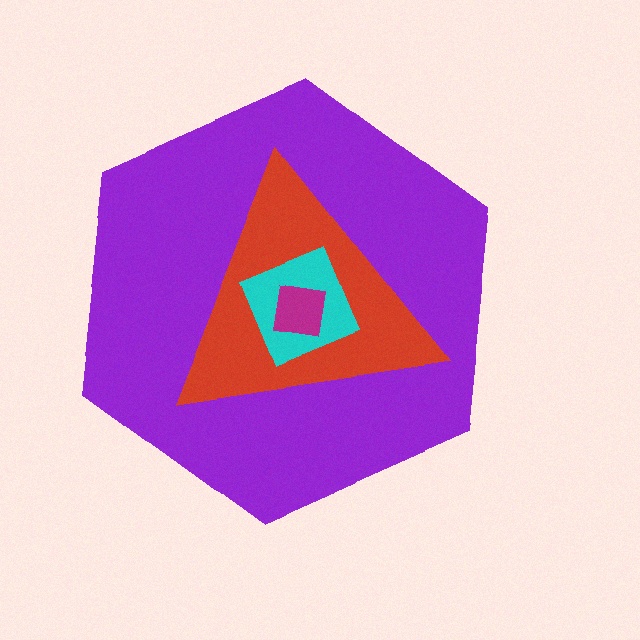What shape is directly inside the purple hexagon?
The red triangle.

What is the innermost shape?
The magenta square.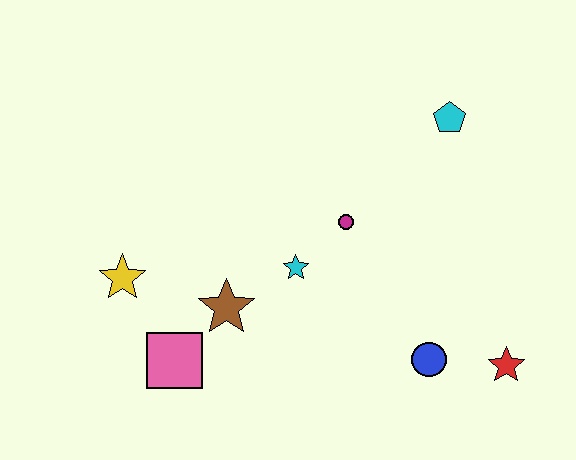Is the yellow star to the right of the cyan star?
No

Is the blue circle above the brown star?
No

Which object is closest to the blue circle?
The red star is closest to the blue circle.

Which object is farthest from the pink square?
The cyan pentagon is farthest from the pink square.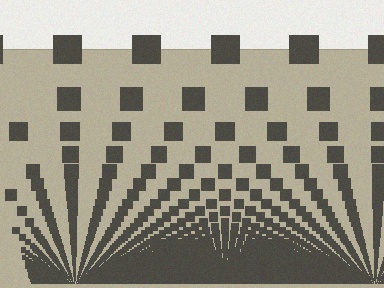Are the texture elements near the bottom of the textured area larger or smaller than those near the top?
Smaller. The gradient is inverted — elements near the bottom are smaller and denser.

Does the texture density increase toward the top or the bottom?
Density increases toward the bottom.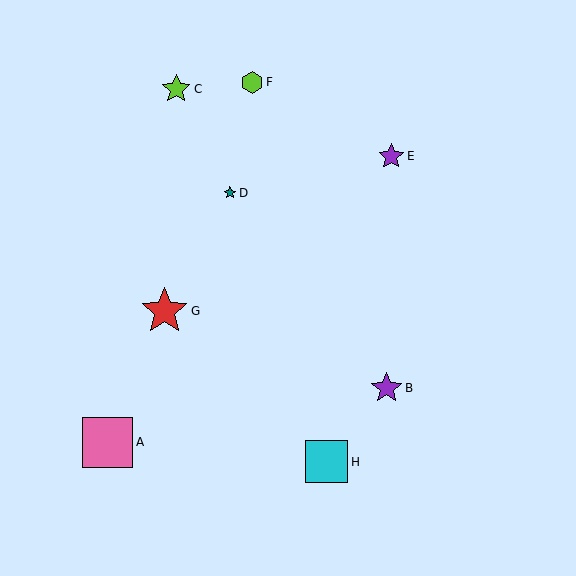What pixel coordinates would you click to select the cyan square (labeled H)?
Click at (327, 462) to select the cyan square H.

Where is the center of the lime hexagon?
The center of the lime hexagon is at (252, 82).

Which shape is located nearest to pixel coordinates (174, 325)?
The red star (labeled G) at (164, 311) is nearest to that location.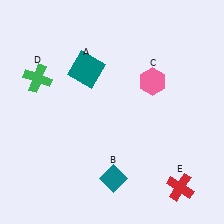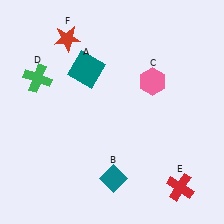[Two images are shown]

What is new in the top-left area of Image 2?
A red star (F) was added in the top-left area of Image 2.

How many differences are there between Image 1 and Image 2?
There is 1 difference between the two images.